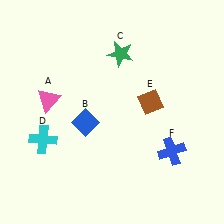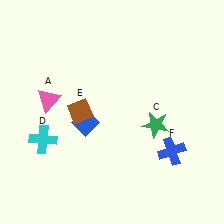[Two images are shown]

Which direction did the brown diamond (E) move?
The brown diamond (E) moved left.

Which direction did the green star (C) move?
The green star (C) moved down.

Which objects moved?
The objects that moved are: the green star (C), the brown diamond (E).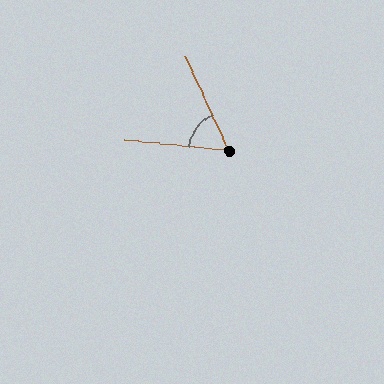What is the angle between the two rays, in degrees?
Approximately 59 degrees.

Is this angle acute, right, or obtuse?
It is acute.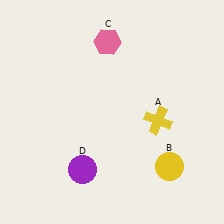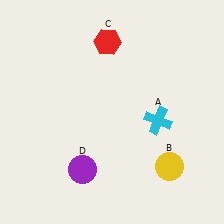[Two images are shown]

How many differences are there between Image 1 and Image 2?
There are 2 differences between the two images.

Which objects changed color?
A changed from yellow to cyan. C changed from pink to red.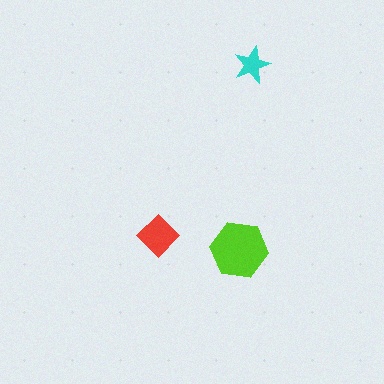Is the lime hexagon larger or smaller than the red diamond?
Larger.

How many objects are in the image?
There are 3 objects in the image.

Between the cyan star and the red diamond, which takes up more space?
The red diamond.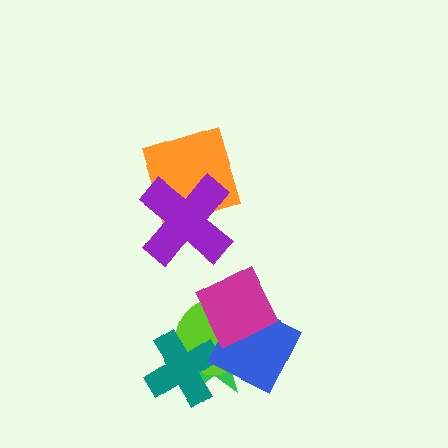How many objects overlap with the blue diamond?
4 objects overlap with the blue diamond.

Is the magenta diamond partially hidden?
No, no other shape covers it.